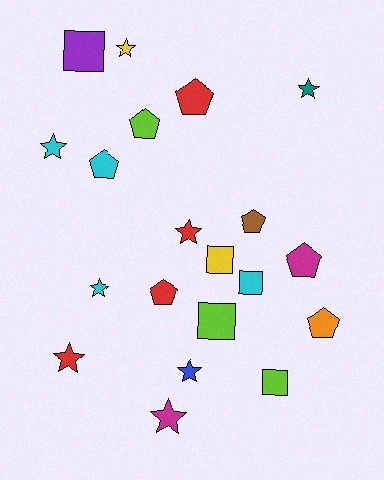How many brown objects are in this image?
There is 1 brown object.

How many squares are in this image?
There are 5 squares.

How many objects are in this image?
There are 20 objects.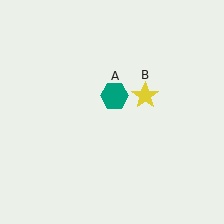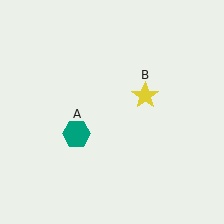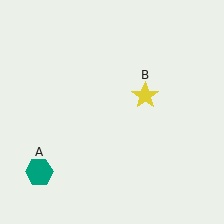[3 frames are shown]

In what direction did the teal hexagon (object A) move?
The teal hexagon (object A) moved down and to the left.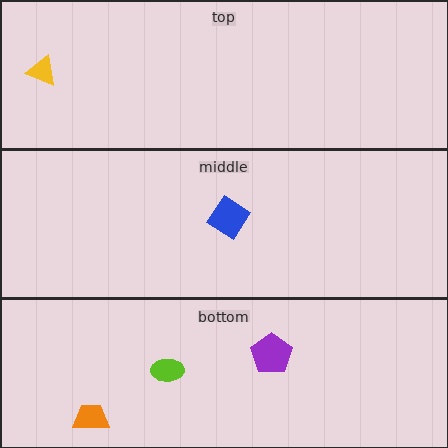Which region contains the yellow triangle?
The top region.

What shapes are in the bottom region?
The orange trapezoid, the lime ellipse, the purple pentagon.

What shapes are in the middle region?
The blue diamond.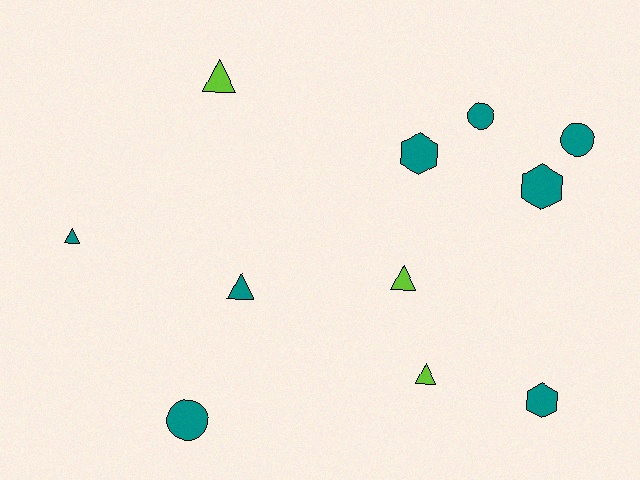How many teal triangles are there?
There are 2 teal triangles.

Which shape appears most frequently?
Triangle, with 5 objects.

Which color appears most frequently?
Teal, with 8 objects.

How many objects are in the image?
There are 11 objects.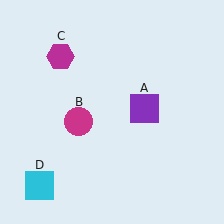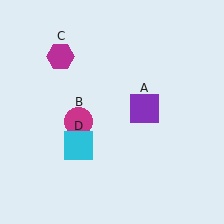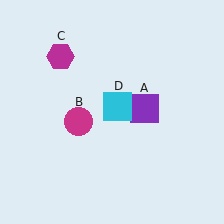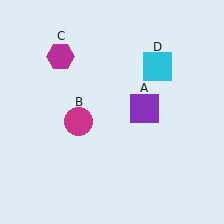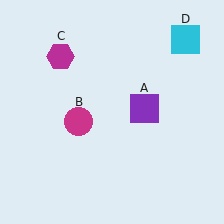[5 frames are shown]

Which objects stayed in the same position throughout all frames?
Purple square (object A) and magenta circle (object B) and magenta hexagon (object C) remained stationary.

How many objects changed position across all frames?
1 object changed position: cyan square (object D).